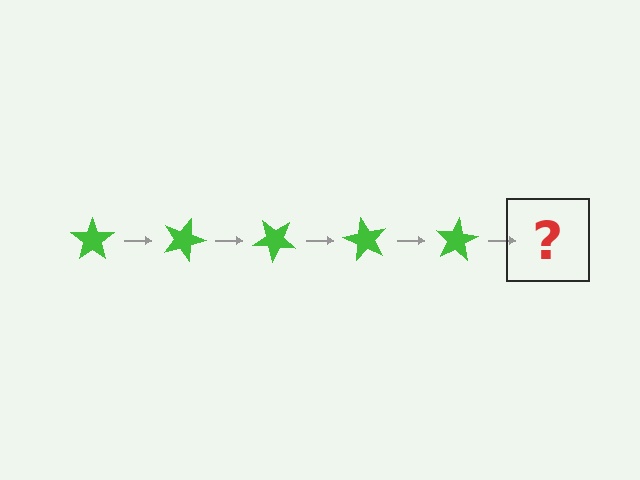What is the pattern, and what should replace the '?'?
The pattern is that the star rotates 20 degrees each step. The '?' should be a green star rotated 100 degrees.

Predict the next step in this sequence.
The next step is a green star rotated 100 degrees.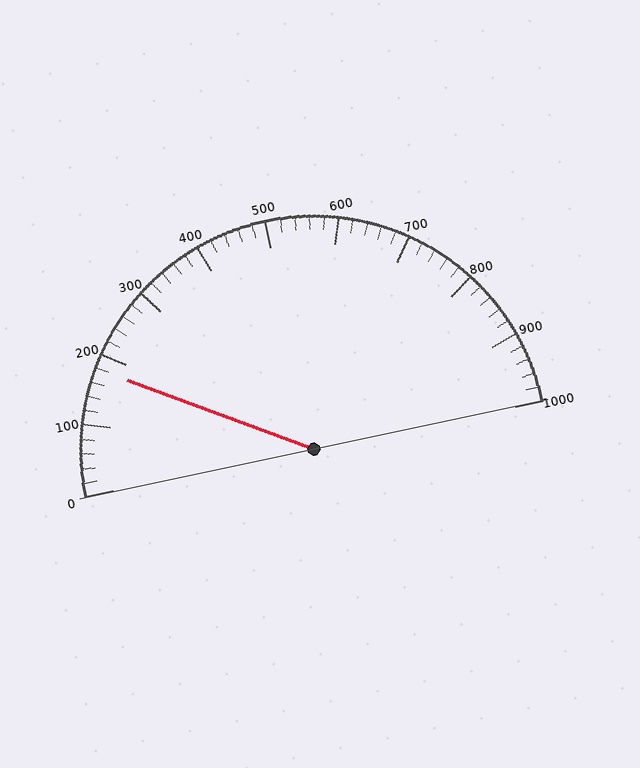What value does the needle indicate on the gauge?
The needle indicates approximately 180.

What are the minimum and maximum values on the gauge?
The gauge ranges from 0 to 1000.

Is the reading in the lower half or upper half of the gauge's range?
The reading is in the lower half of the range (0 to 1000).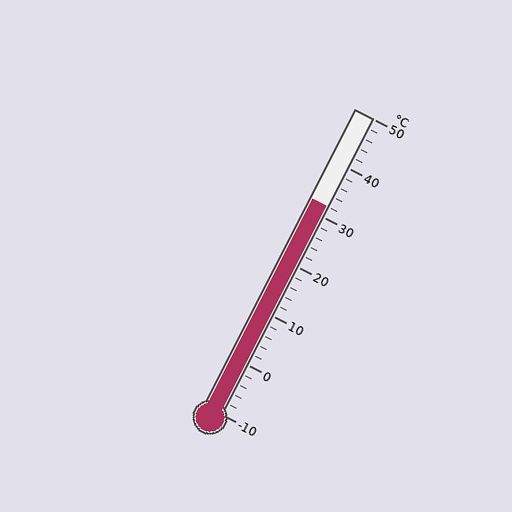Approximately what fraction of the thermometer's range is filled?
The thermometer is filled to approximately 70% of its range.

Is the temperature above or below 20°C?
The temperature is above 20°C.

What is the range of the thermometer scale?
The thermometer scale ranges from -10°C to 50°C.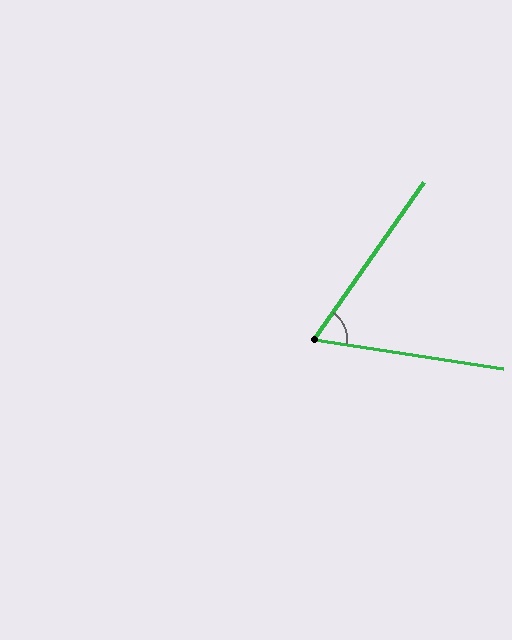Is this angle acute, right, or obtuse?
It is acute.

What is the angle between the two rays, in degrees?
Approximately 64 degrees.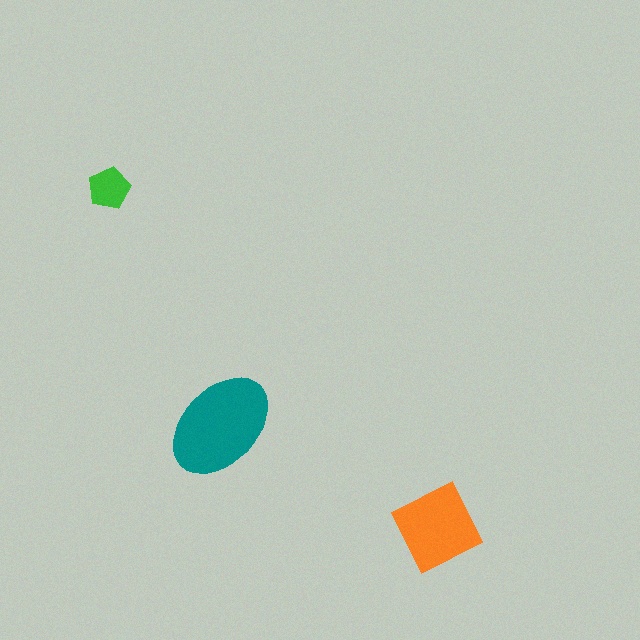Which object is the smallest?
The green pentagon.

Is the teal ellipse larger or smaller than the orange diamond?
Larger.